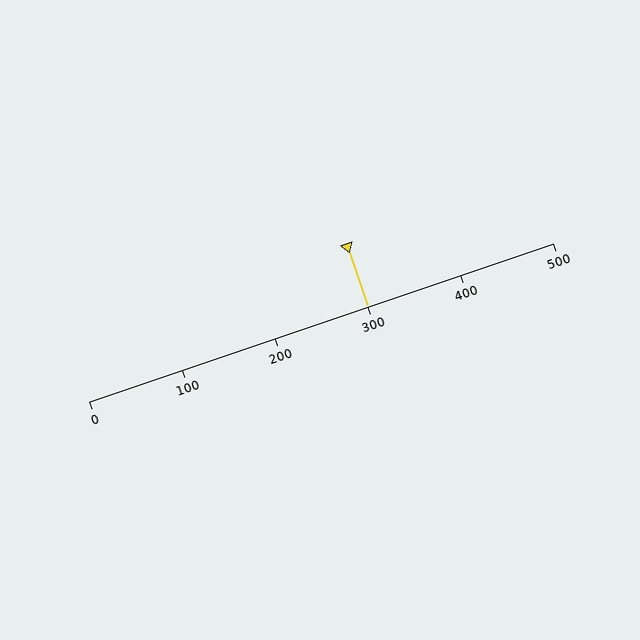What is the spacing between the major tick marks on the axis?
The major ticks are spaced 100 apart.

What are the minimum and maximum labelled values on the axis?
The axis runs from 0 to 500.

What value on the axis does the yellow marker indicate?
The marker indicates approximately 300.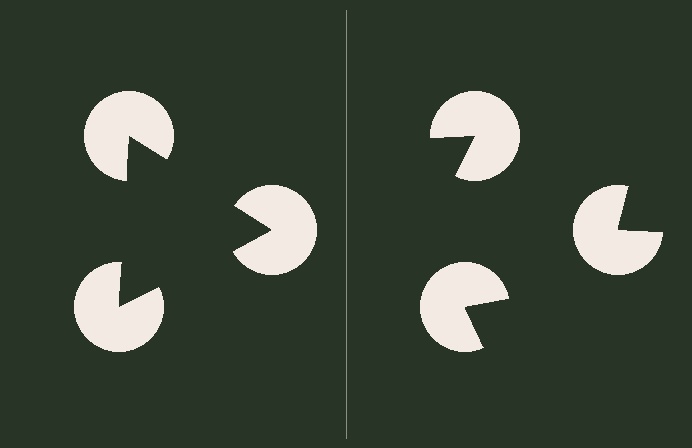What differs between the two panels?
The pac-man discs are positioned identically on both sides; only the wedge orientations differ. On the left they align to a triangle; on the right they are misaligned.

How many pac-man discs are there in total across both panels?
6 — 3 on each side.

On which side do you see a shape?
An illusory triangle appears on the left side. On the right side the wedge cuts are rotated, so no coherent shape forms.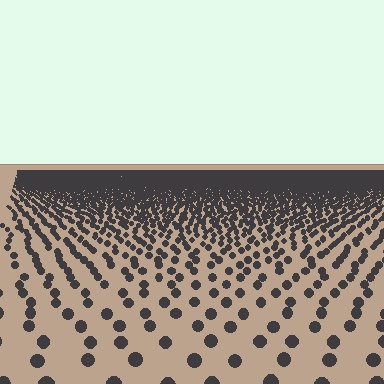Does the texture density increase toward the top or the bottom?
Density increases toward the top.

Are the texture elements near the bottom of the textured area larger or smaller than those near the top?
Larger. Near the bottom, elements are closer to the viewer and appear at a bigger on-screen size.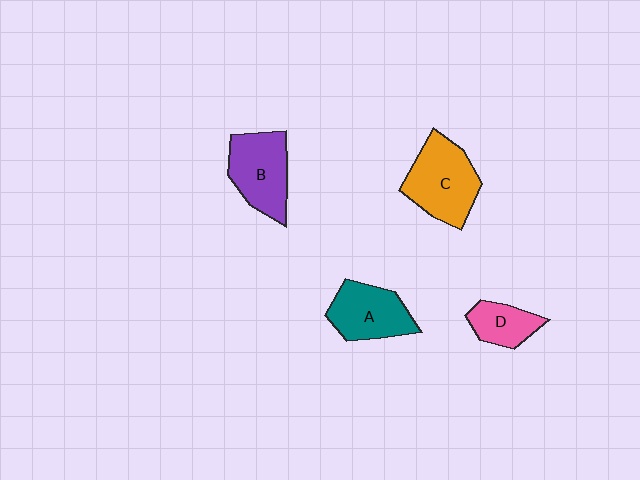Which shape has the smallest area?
Shape D (pink).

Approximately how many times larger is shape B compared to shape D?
Approximately 1.7 times.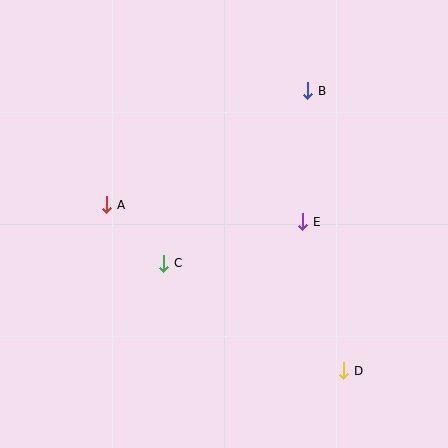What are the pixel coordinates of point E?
Point E is at (303, 222).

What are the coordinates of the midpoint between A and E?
The midpoint between A and E is at (205, 213).